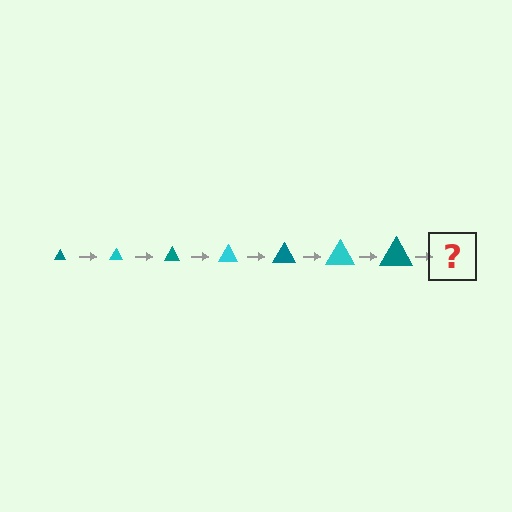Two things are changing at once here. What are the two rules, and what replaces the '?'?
The two rules are that the triangle grows larger each step and the color cycles through teal and cyan. The '?' should be a cyan triangle, larger than the previous one.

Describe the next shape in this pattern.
It should be a cyan triangle, larger than the previous one.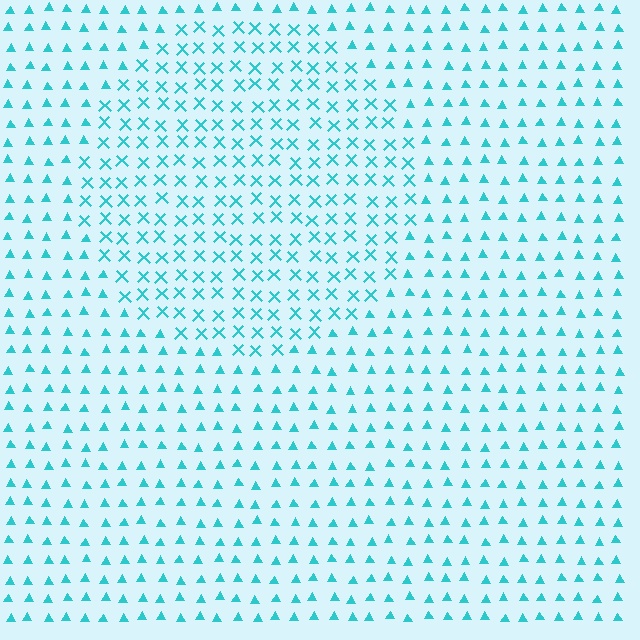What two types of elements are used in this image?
The image uses X marks inside the circle region and triangles outside it.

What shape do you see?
I see a circle.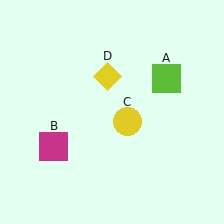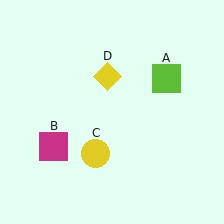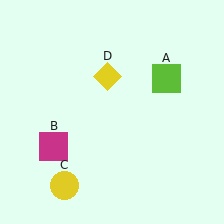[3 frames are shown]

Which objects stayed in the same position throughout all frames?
Lime square (object A) and magenta square (object B) and yellow diamond (object D) remained stationary.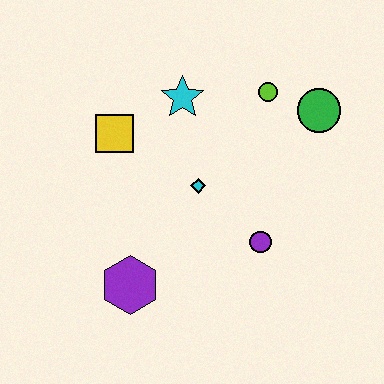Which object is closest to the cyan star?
The yellow square is closest to the cyan star.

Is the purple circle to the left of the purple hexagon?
No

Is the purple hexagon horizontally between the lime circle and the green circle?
No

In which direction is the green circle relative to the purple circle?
The green circle is above the purple circle.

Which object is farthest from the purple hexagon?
The green circle is farthest from the purple hexagon.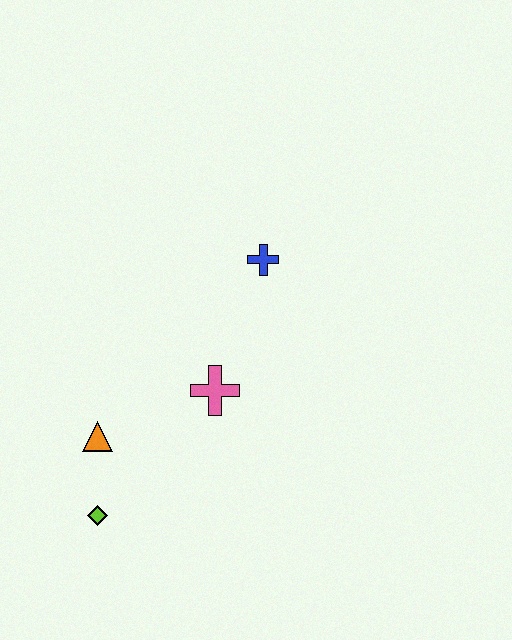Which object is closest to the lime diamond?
The orange triangle is closest to the lime diamond.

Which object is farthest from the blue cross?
The lime diamond is farthest from the blue cross.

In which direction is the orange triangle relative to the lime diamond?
The orange triangle is above the lime diamond.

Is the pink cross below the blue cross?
Yes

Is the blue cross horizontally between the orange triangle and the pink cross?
No